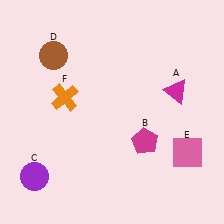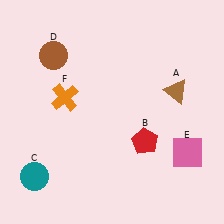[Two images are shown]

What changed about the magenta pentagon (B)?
In Image 1, B is magenta. In Image 2, it changed to red.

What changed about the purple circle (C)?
In Image 1, C is purple. In Image 2, it changed to teal.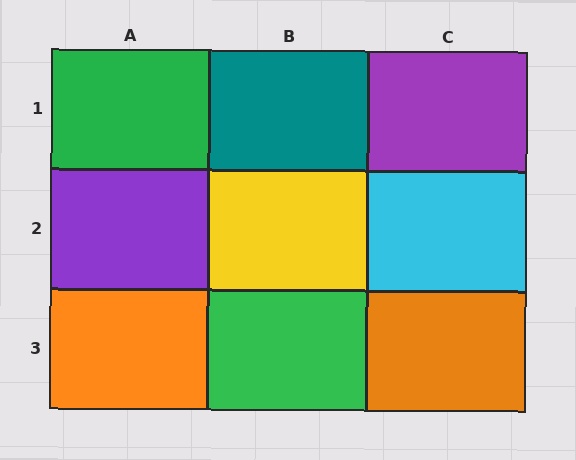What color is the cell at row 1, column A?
Green.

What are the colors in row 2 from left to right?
Purple, yellow, cyan.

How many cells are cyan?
1 cell is cyan.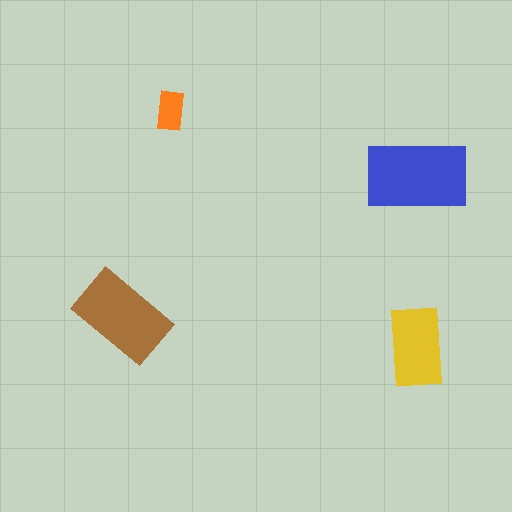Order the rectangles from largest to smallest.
the blue one, the brown one, the yellow one, the orange one.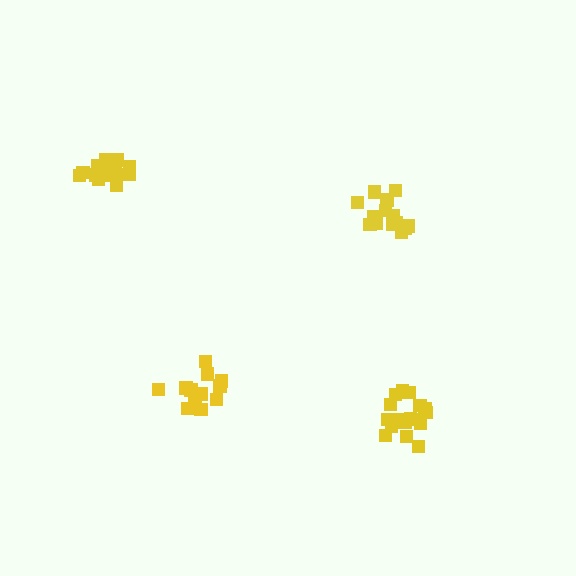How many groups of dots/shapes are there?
There are 4 groups.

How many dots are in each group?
Group 1: 18 dots, Group 2: 14 dots, Group 3: 16 dots, Group 4: 16 dots (64 total).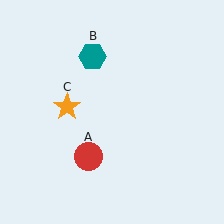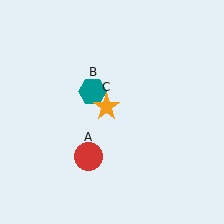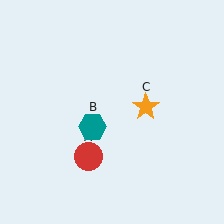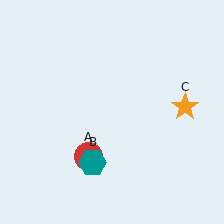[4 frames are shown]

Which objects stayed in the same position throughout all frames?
Red circle (object A) remained stationary.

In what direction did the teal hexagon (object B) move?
The teal hexagon (object B) moved down.